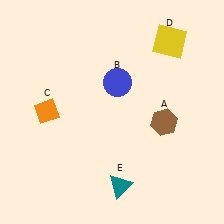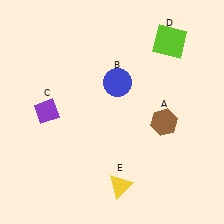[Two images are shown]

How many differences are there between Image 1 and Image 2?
There are 3 differences between the two images.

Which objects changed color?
C changed from orange to purple. D changed from yellow to lime. E changed from teal to yellow.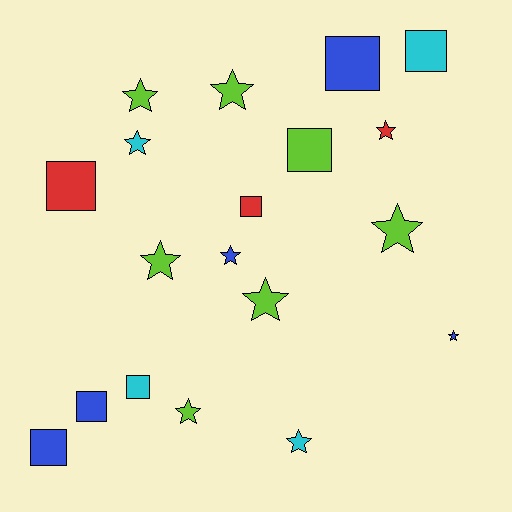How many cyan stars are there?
There are 2 cyan stars.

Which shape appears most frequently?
Star, with 11 objects.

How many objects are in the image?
There are 19 objects.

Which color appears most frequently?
Lime, with 7 objects.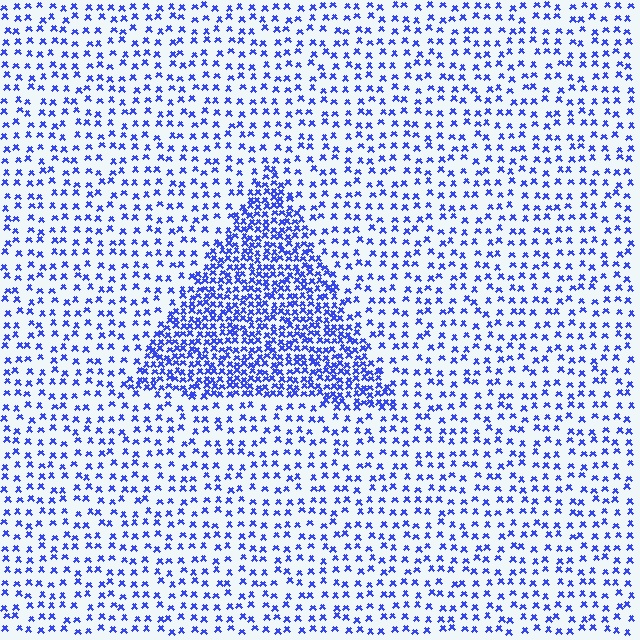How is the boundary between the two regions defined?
The boundary is defined by a change in element density (approximately 2.5x ratio). All elements are the same color, size, and shape.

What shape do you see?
I see a triangle.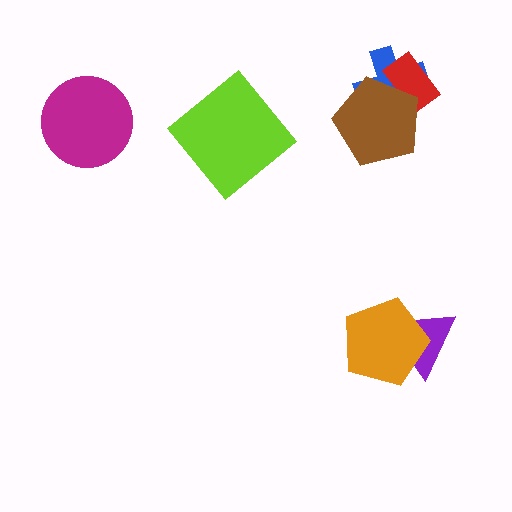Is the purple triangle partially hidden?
Yes, it is partially covered by another shape.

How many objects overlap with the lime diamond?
0 objects overlap with the lime diamond.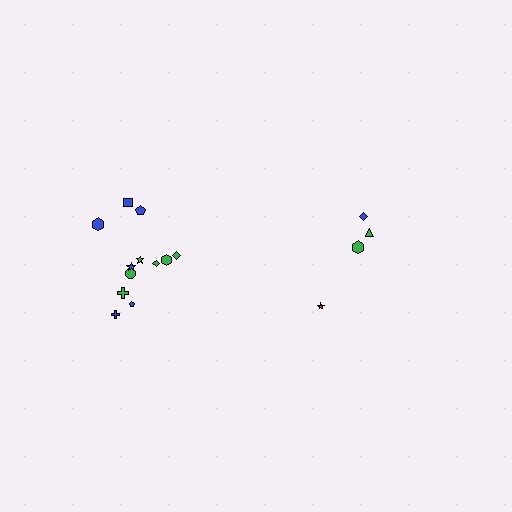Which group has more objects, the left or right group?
The left group.